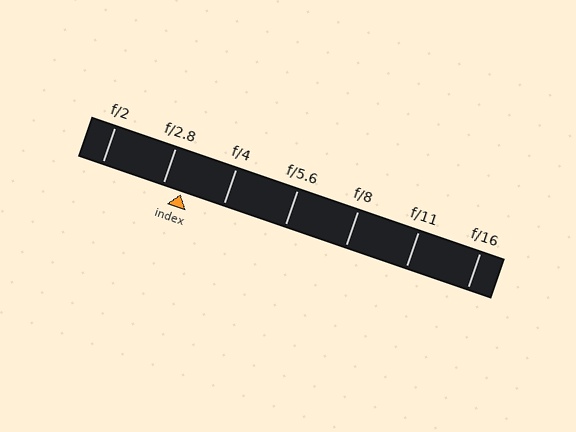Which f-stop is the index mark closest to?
The index mark is closest to f/2.8.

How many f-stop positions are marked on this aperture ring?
There are 7 f-stop positions marked.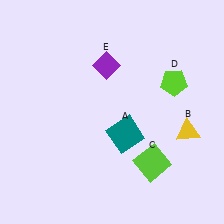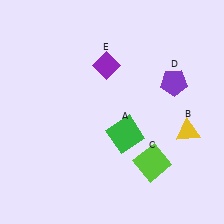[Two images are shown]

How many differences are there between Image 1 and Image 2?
There are 2 differences between the two images.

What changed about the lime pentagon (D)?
In Image 1, D is lime. In Image 2, it changed to purple.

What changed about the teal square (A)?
In Image 1, A is teal. In Image 2, it changed to green.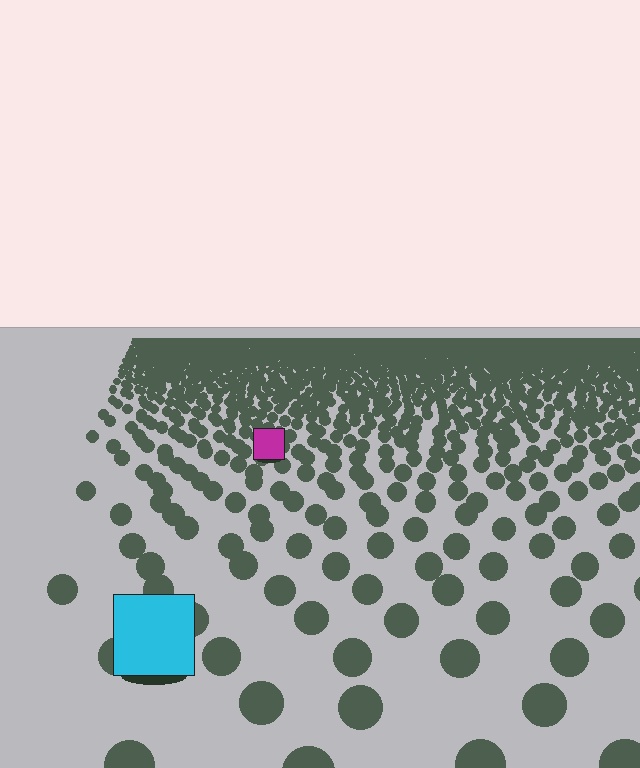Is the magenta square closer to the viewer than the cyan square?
No. The cyan square is closer — you can tell from the texture gradient: the ground texture is coarser near it.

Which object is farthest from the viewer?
The magenta square is farthest from the viewer. It appears smaller and the ground texture around it is denser.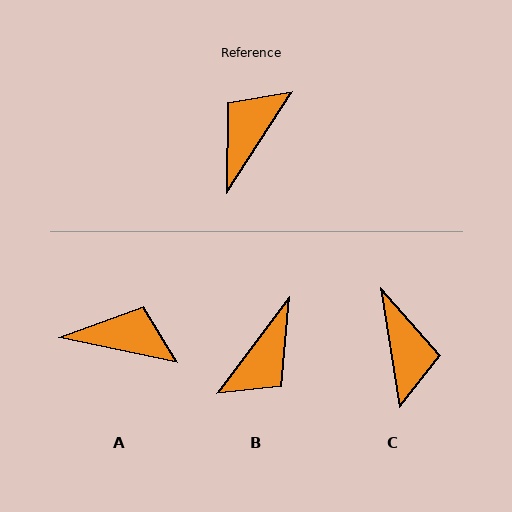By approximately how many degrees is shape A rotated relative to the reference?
Approximately 69 degrees clockwise.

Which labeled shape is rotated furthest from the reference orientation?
B, about 176 degrees away.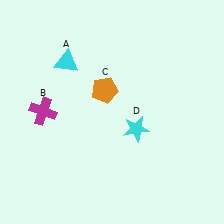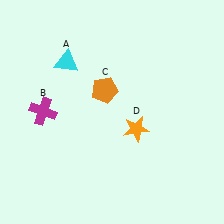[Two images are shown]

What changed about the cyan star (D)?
In Image 1, D is cyan. In Image 2, it changed to orange.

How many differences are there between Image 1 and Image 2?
There is 1 difference between the two images.